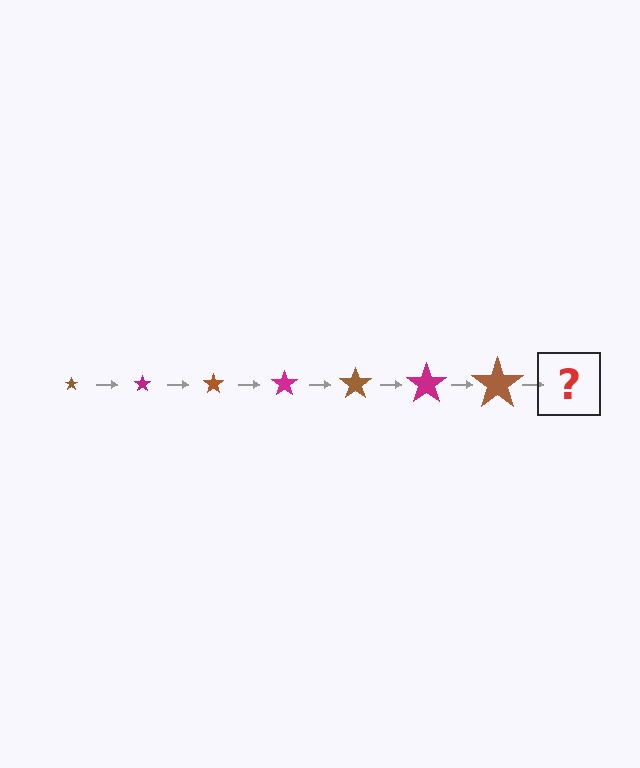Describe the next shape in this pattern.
It should be a magenta star, larger than the previous one.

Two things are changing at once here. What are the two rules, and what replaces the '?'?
The two rules are that the star grows larger each step and the color cycles through brown and magenta. The '?' should be a magenta star, larger than the previous one.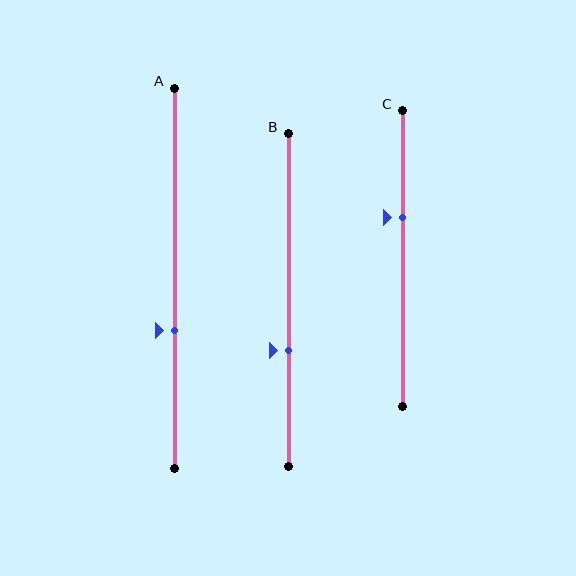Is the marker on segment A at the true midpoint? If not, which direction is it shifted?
No, the marker on segment A is shifted downward by about 14% of the segment length.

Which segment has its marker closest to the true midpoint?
Segment A has its marker closest to the true midpoint.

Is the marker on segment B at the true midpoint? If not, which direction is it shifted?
No, the marker on segment B is shifted downward by about 15% of the segment length.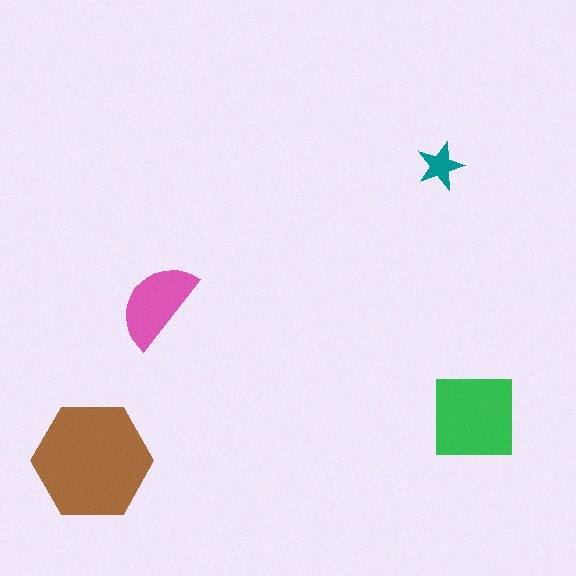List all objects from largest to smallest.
The brown hexagon, the green square, the pink semicircle, the teal star.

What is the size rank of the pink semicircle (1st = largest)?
3rd.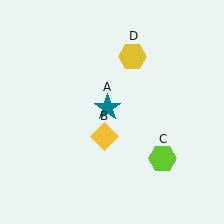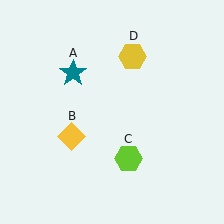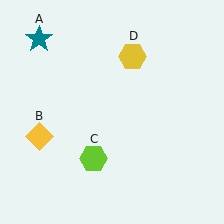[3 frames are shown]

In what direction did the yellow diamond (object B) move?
The yellow diamond (object B) moved left.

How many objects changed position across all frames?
3 objects changed position: teal star (object A), yellow diamond (object B), lime hexagon (object C).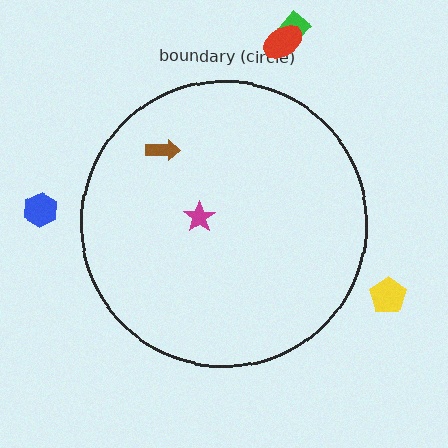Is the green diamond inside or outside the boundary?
Outside.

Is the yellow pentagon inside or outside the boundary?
Outside.